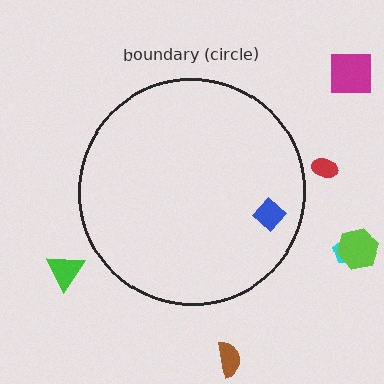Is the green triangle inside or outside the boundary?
Outside.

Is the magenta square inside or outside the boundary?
Outside.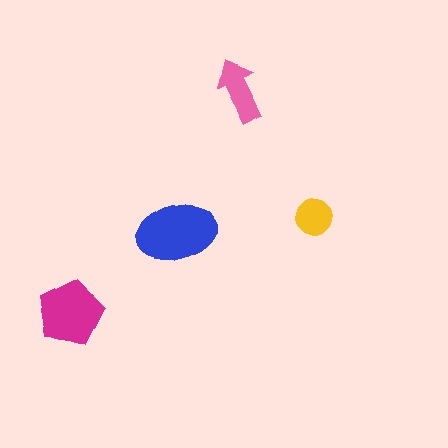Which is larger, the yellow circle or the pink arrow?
The pink arrow.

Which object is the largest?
The blue ellipse.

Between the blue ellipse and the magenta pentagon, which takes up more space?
The blue ellipse.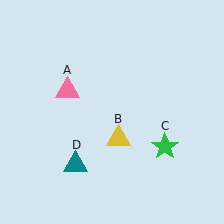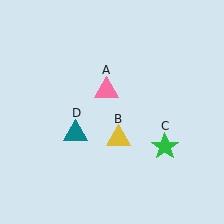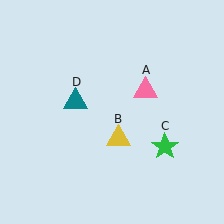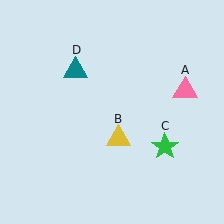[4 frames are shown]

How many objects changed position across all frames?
2 objects changed position: pink triangle (object A), teal triangle (object D).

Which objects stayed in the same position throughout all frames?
Yellow triangle (object B) and green star (object C) remained stationary.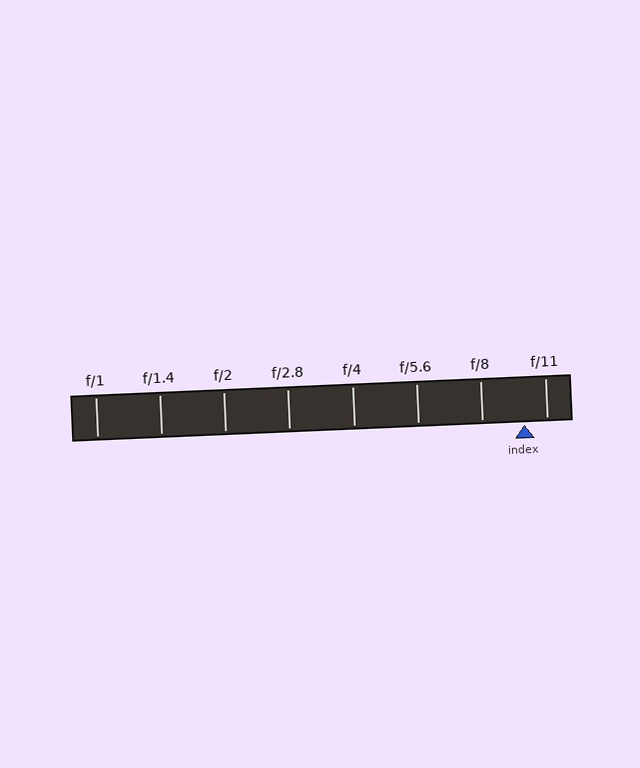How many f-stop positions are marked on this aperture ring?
There are 8 f-stop positions marked.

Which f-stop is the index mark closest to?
The index mark is closest to f/11.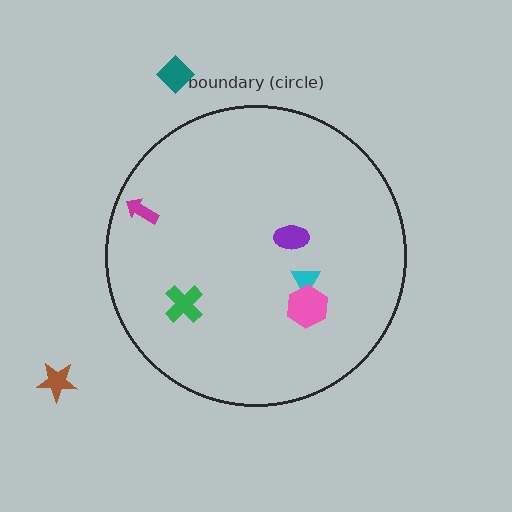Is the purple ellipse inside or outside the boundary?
Inside.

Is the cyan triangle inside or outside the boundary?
Inside.